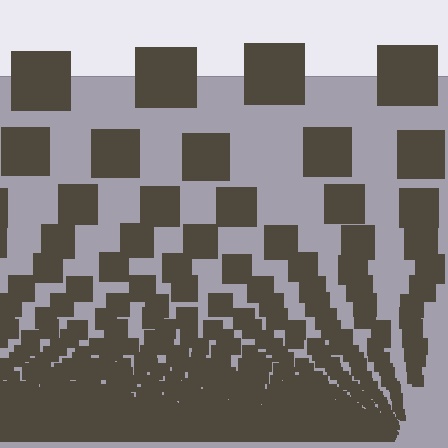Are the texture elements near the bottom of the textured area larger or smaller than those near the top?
Smaller. The gradient is inverted — elements near the bottom are smaller and denser.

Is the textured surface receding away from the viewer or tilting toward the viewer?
The surface appears to tilt toward the viewer. Texture elements get larger and sparser toward the top.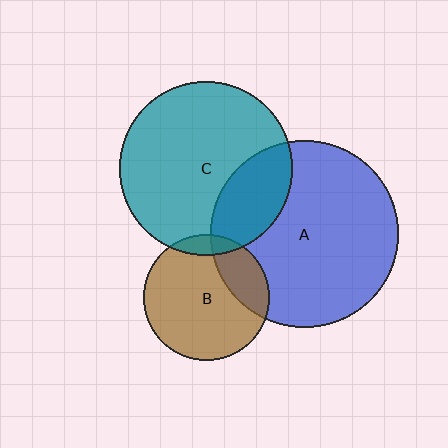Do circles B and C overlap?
Yes.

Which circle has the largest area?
Circle A (blue).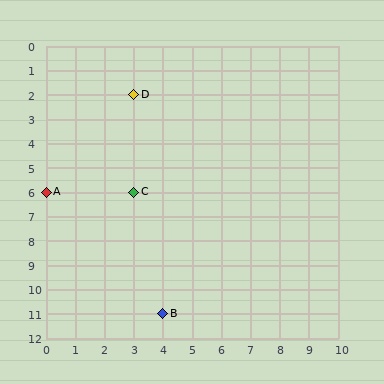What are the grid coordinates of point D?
Point D is at grid coordinates (3, 2).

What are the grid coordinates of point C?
Point C is at grid coordinates (3, 6).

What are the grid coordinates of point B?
Point B is at grid coordinates (4, 11).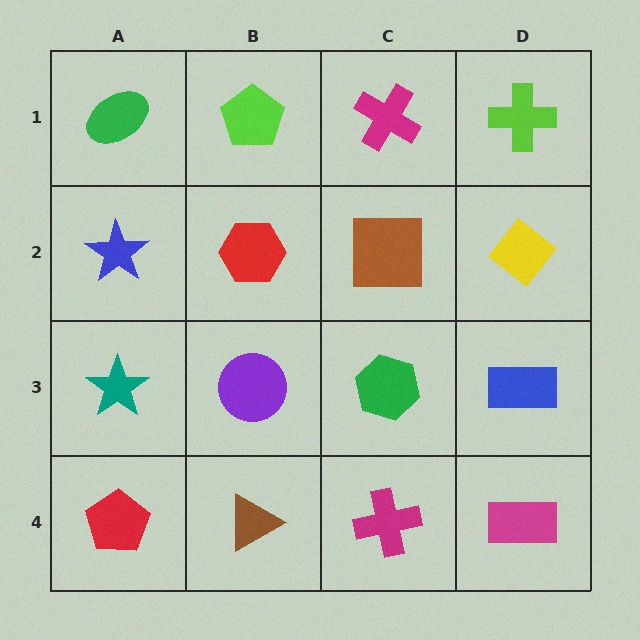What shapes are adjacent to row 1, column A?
A blue star (row 2, column A), a lime pentagon (row 1, column B).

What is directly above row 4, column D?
A blue rectangle.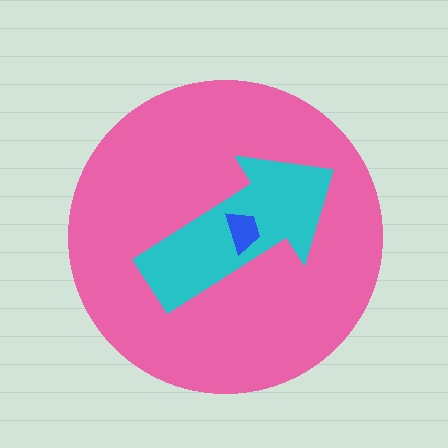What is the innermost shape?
The blue trapezoid.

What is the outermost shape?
The pink circle.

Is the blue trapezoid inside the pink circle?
Yes.